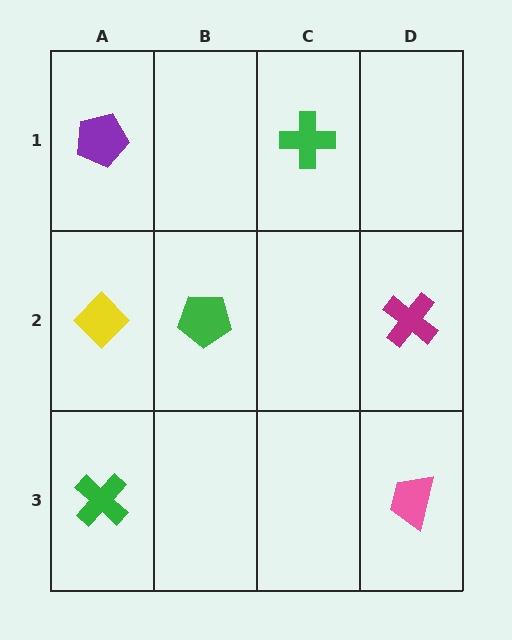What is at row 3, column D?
A pink trapezoid.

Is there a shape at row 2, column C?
No, that cell is empty.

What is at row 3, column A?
A green cross.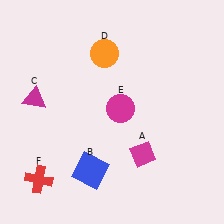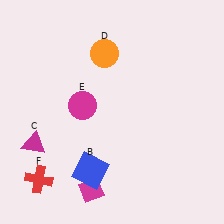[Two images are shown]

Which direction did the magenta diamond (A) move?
The magenta diamond (A) moved left.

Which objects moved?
The objects that moved are: the magenta diamond (A), the magenta triangle (C), the magenta circle (E).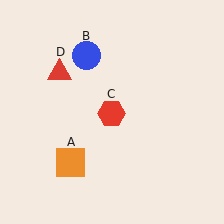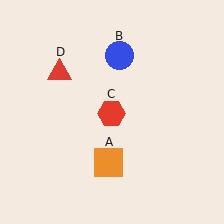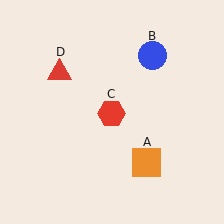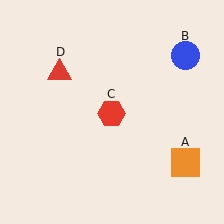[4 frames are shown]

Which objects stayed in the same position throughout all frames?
Red hexagon (object C) and red triangle (object D) remained stationary.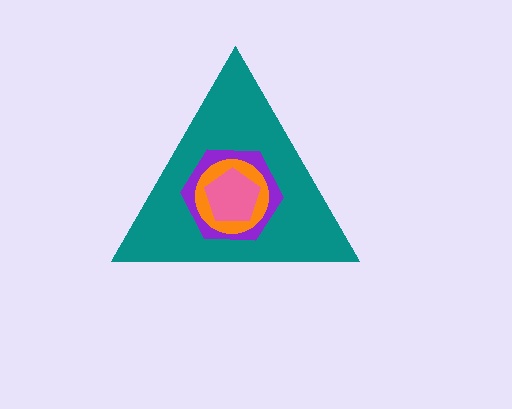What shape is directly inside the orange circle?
The pink pentagon.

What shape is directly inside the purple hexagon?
The orange circle.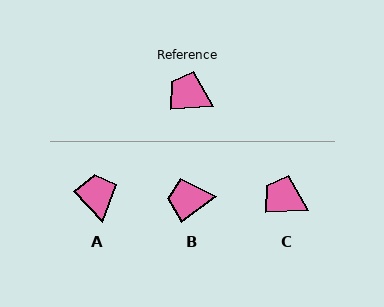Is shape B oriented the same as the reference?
No, it is off by about 33 degrees.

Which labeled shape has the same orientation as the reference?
C.